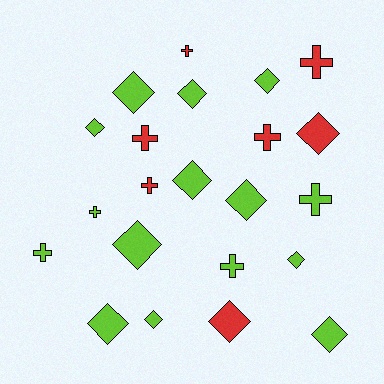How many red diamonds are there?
There are 2 red diamonds.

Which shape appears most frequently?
Diamond, with 13 objects.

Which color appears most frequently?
Lime, with 15 objects.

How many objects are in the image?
There are 22 objects.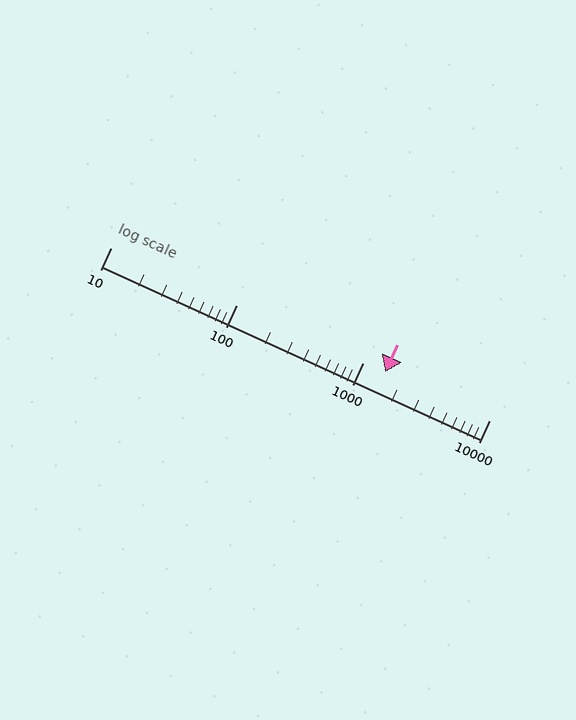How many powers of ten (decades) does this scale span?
The scale spans 3 decades, from 10 to 10000.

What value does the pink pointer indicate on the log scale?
The pointer indicates approximately 1500.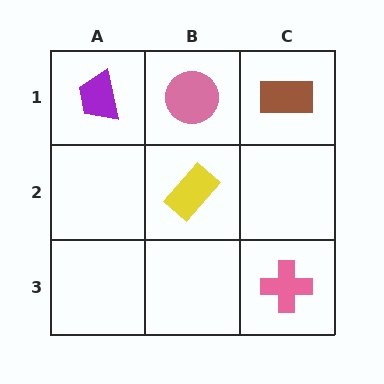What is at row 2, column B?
A yellow rectangle.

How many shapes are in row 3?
1 shape.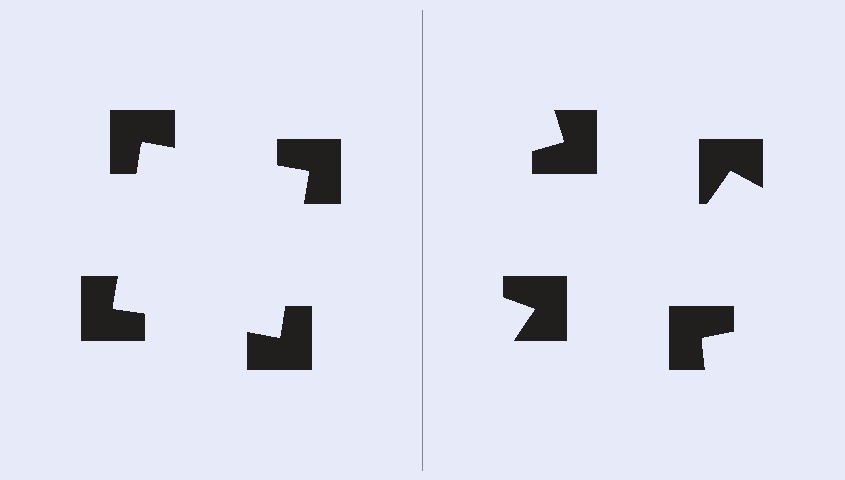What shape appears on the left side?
An illusory square.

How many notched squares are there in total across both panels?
8 — 4 on each side.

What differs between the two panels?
The notched squares are positioned identically on both sides; only the wedge orientations differ. On the left they align to a square; on the right they are misaligned.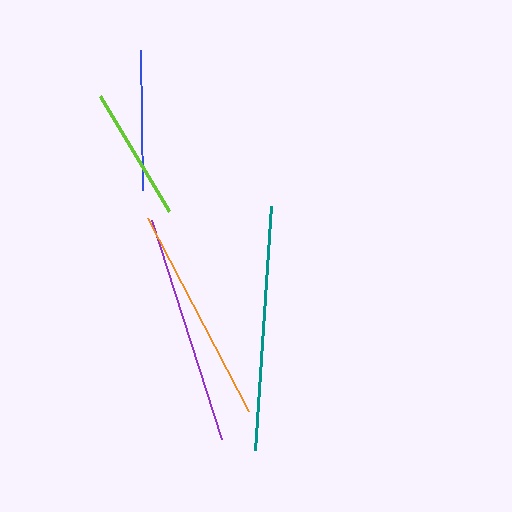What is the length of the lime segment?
The lime segment is approximately 134 pixels long.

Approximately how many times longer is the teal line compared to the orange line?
The teal line is approximately 1.1 times the length of the orange line.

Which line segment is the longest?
The teal line is the longest at approximately 245 pixels.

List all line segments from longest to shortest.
From longest to shortest: teal, purple, orange, blue, lime.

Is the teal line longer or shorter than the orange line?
The teal line is longer than the orange line.